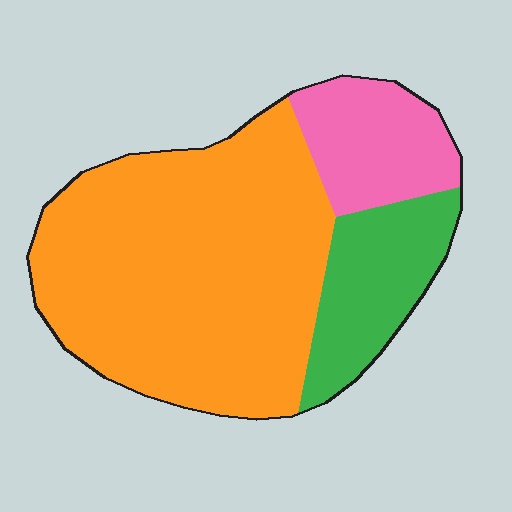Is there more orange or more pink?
Orange.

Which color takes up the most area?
Orange, at roughly 65%.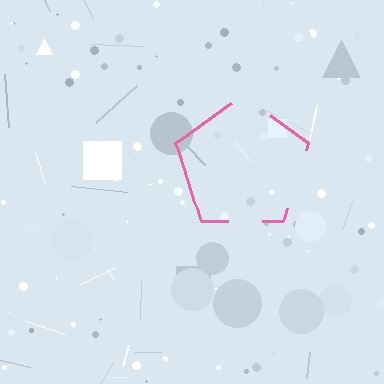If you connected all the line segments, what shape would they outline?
They would outline a pentagon.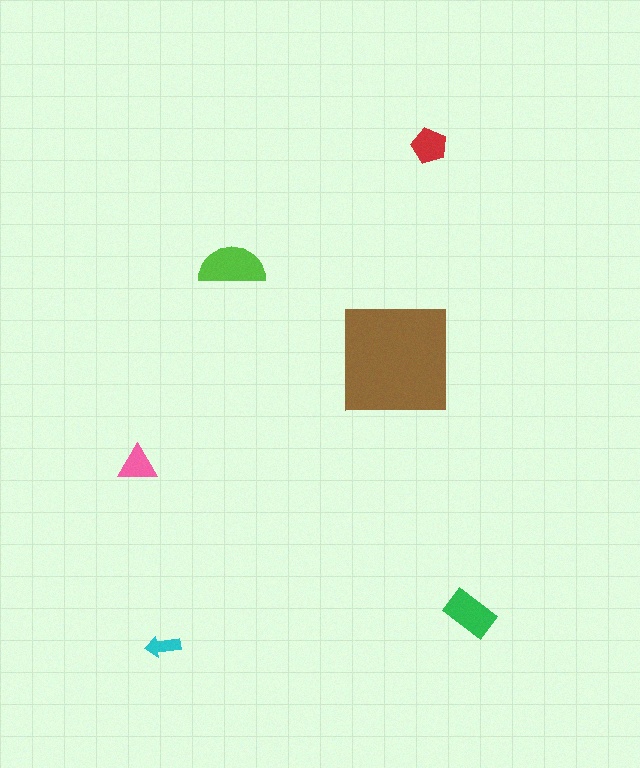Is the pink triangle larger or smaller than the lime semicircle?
Smaller.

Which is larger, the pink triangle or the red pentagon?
The red pentagon.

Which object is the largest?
The brown square.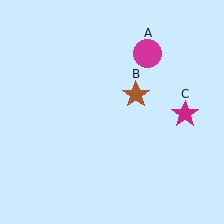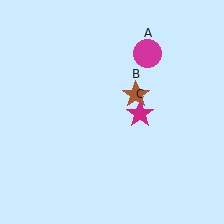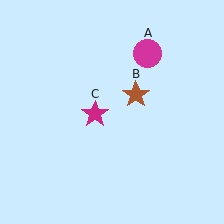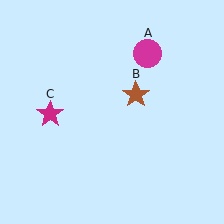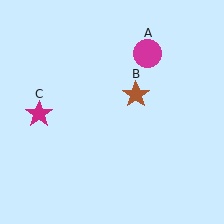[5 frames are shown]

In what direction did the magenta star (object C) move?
The magenta star (object C) moved left.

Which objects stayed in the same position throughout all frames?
Magenta circle (object A) and brown star (object B) remained stationary.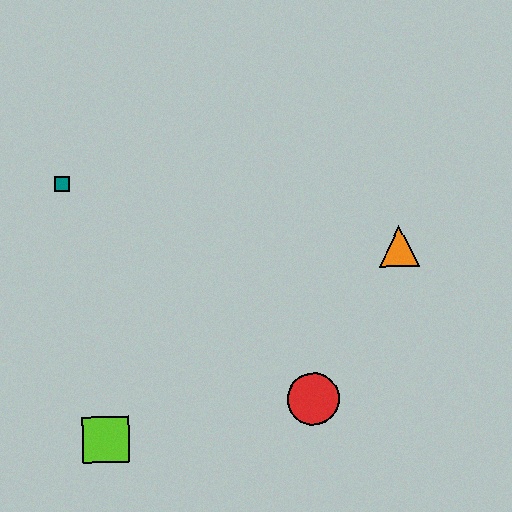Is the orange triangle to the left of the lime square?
No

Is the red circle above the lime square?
Yes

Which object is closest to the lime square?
The red circle is closest to the lime square.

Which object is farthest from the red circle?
The teal square is farthest from the red circle.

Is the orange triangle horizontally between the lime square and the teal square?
No